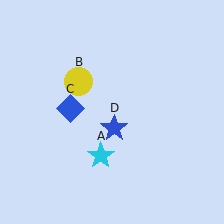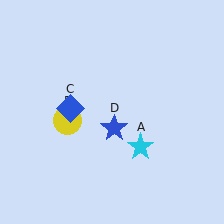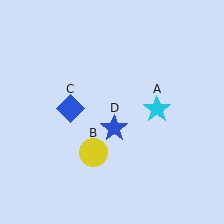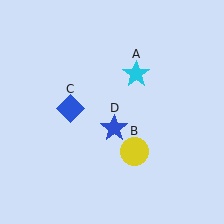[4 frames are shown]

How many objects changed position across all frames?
2 objects changed position: cyan star (object A), yellow circle (object B).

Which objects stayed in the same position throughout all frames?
Blue diamond (object C) and blue star (object D) remained stationary.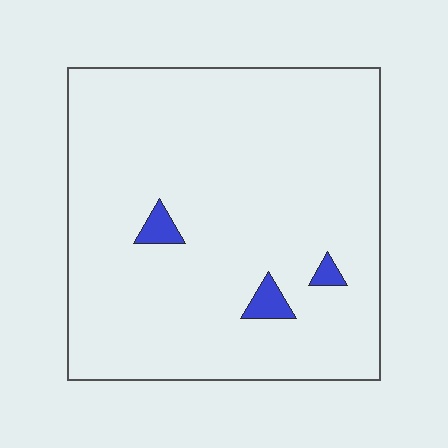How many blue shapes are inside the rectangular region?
3.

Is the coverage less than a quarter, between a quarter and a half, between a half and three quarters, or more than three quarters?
Less than a quarter.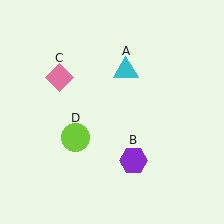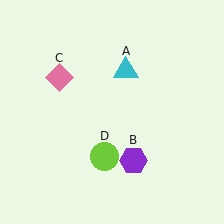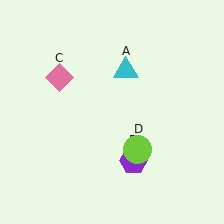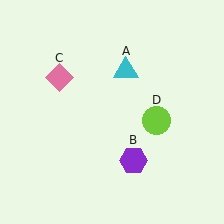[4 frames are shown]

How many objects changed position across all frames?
1 object changed position: lime circle (object D).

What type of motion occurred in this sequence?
The lime circle (object D) rotated counterclockwise around the center of the scene.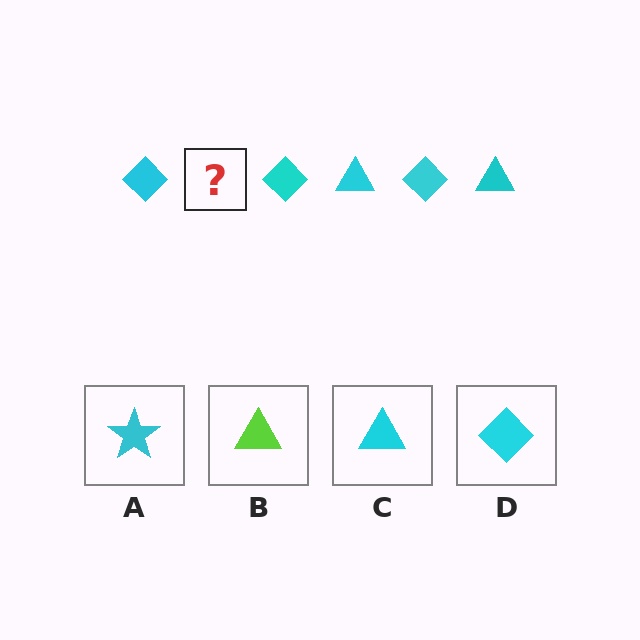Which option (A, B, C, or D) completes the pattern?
C.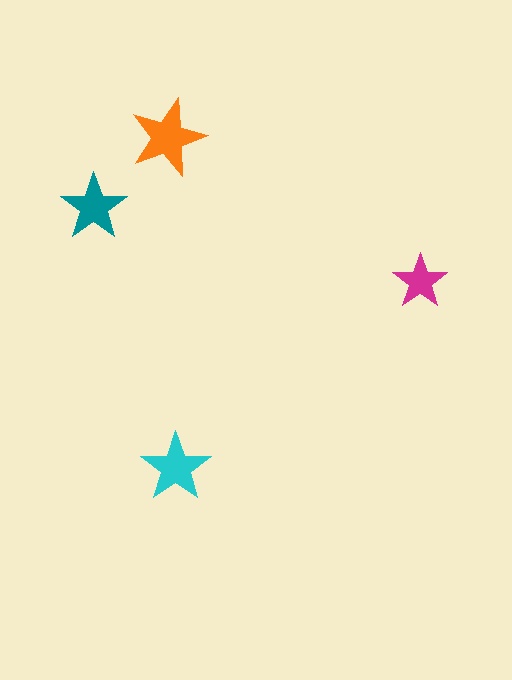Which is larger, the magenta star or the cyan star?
The cyan one.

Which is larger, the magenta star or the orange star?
The orange one.